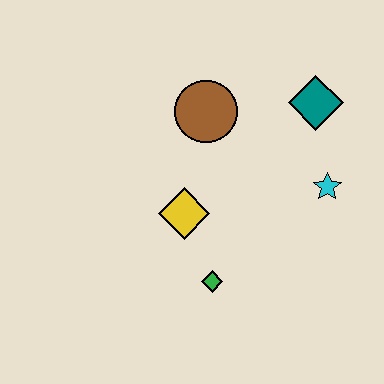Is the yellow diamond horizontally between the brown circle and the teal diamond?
No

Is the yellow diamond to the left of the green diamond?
Yes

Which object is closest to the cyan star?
The teal diamond is closest to the cyan star.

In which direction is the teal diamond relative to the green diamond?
The teal diamond is above the green diamond.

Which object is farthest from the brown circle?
The green diamond is farthest from the brown circle.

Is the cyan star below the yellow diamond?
No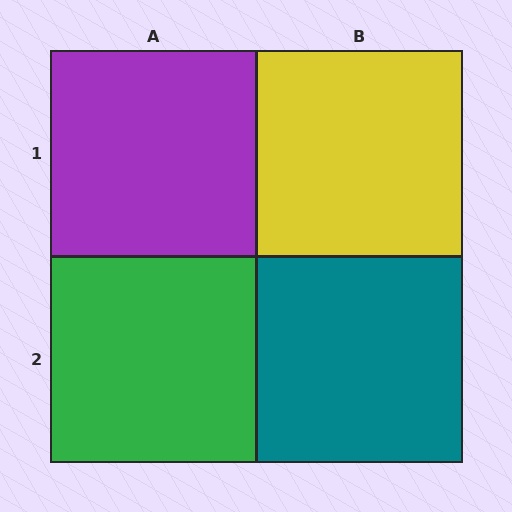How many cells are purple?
1 cell is purple.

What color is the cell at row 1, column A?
Purple.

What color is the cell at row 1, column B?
Yellow.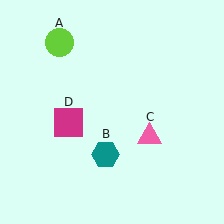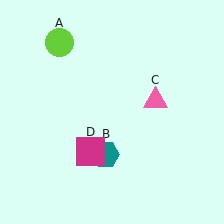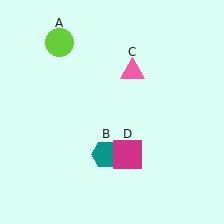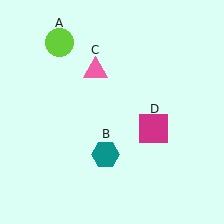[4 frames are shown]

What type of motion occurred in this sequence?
The pink triangle (object C), magenta square (object D) rotated counterclockwise around the center of the scene.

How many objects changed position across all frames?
2 objects changed position: pink triangle (object C), magenta square (object D).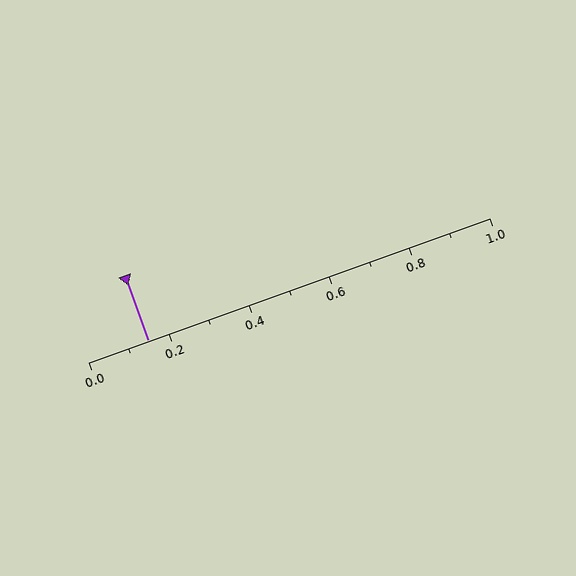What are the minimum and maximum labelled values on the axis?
The axis runs from 0.0 to 1.0.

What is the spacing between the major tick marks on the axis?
The major ticks are spaced 0.2 apart.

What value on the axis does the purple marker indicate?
The marker indicates approximately 0.15.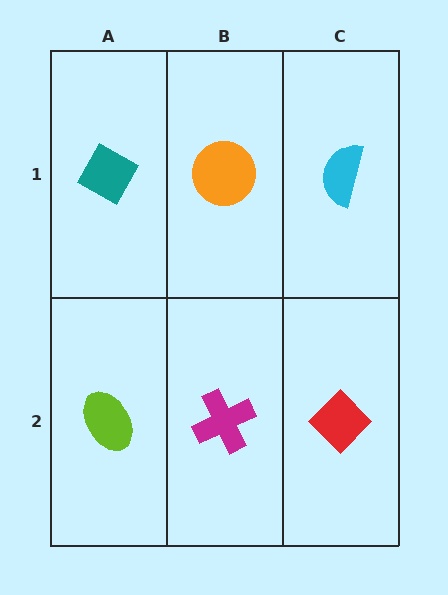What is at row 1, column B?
An orange circle.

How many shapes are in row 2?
3 shapes.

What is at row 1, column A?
A teal diamond.